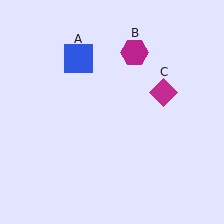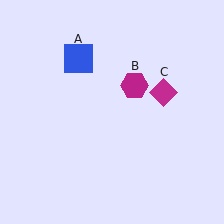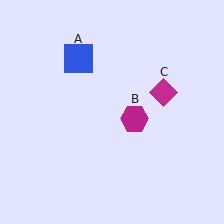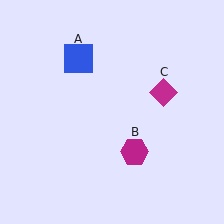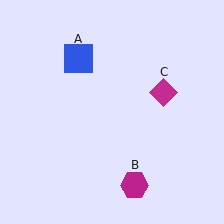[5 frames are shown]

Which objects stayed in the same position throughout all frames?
Blue square (object A) and magenta diamond (object C) remained stationary.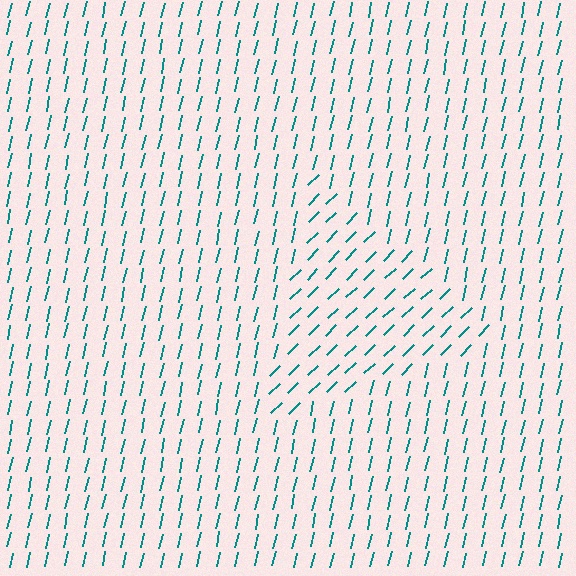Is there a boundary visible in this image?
Yes, there is a texture boundary formed by a change in line orientation.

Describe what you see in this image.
The image is filled with small teal line segments. A triangle region in the image has lines oriented differently from the surrounding lines, creating a visible texture boundary.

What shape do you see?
I see a triangle.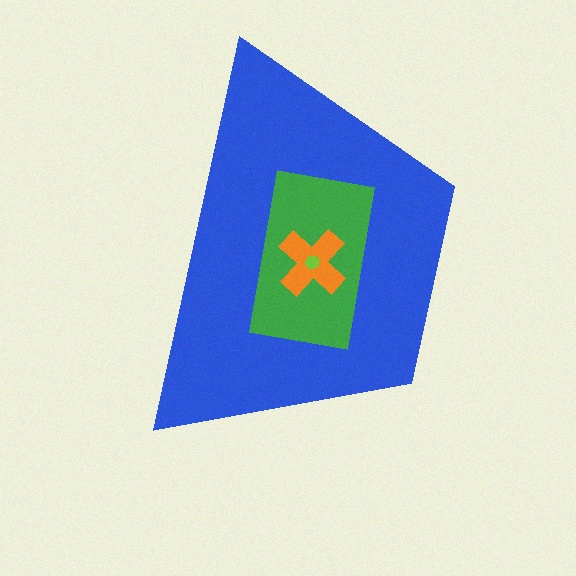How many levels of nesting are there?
4.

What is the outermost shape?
The blue trapezoid.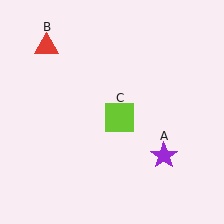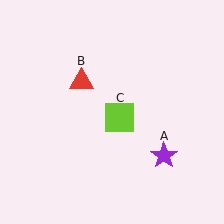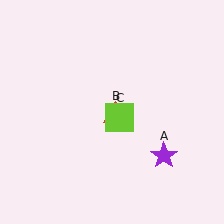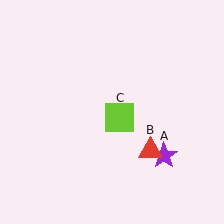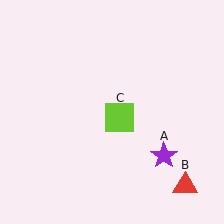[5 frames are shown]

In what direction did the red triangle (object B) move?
The red triangle (object B) moved down and to the right.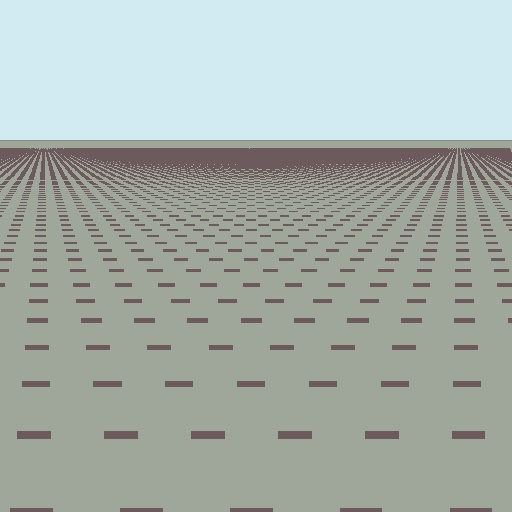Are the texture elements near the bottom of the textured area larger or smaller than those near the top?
Larger. Near the bottom, elements are closer to the viewer and appear at a bigger on-screen size.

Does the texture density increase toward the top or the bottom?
Density increases toward the top.